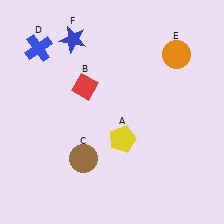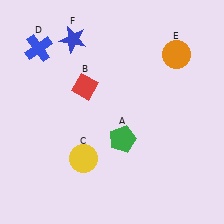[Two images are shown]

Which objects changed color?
A changed from yellow to green. C changed from brown to yellow.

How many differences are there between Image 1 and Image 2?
There are 2 differences between the two images.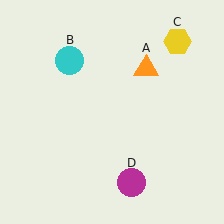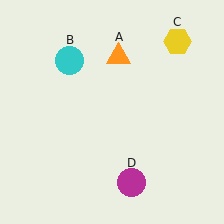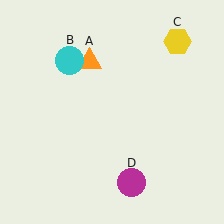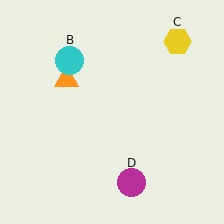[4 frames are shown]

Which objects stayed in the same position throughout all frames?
Cyan circle (object B) and yellow hexagon (object C) and magenta circle (object D) remained stationary.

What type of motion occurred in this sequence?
The orange triangle (object A) rotated counterclockwise around the center of the scene.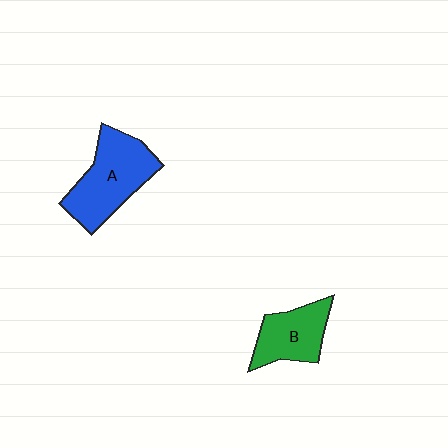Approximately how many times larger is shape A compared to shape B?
Approximately 1.5 times.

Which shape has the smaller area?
Shape B (green).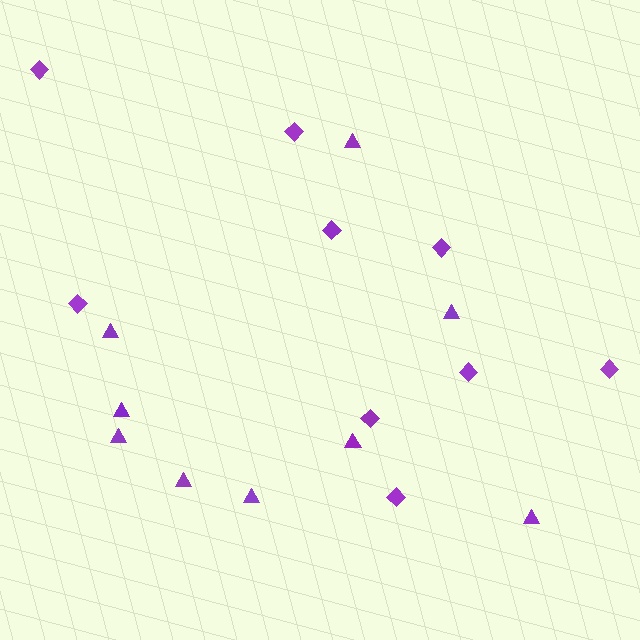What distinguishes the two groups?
There are 2 groups: one group of diamonds (9) and one group of triangles (9).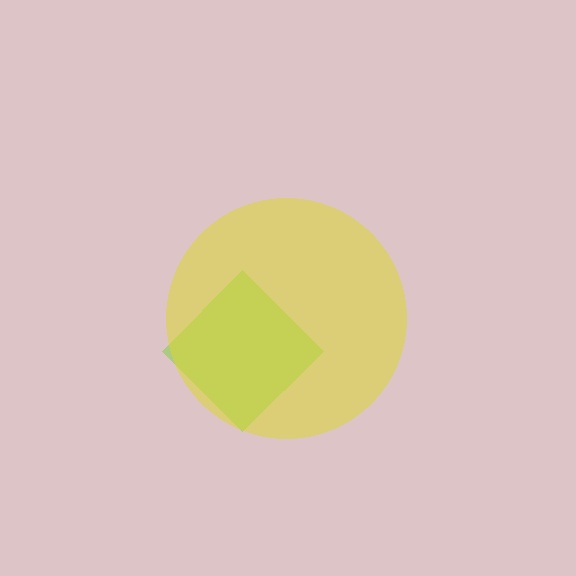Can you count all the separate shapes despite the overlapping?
Yes, there are 2 separate shapes.